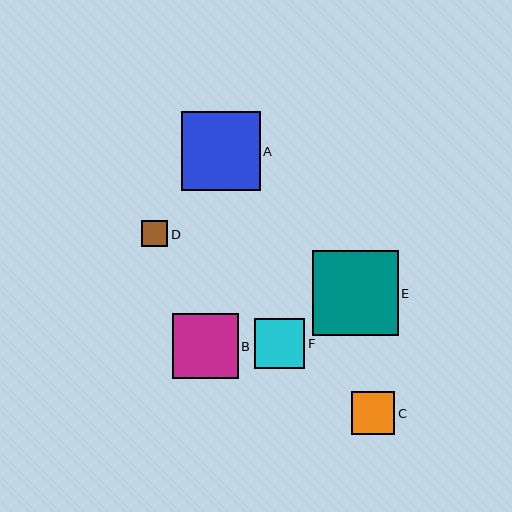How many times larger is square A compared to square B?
Square A is approximately 1.2 times the size of square B.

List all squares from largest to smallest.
From largest to smallest: E, A, B, F, C, D.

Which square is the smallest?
Square D is the smallest with a size of approximately 26 pixels.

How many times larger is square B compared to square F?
Square B is approximately 1.3 times the size of square F.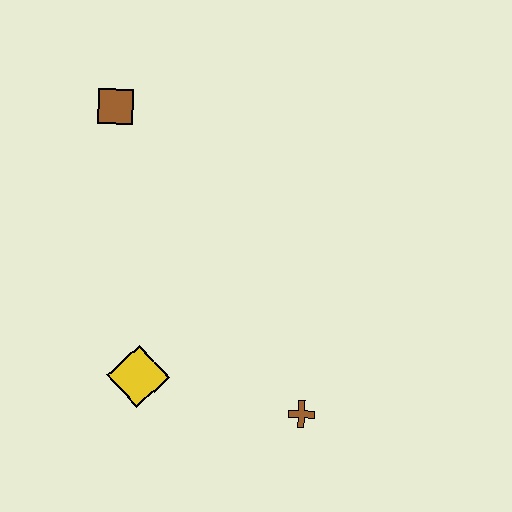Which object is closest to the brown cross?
The yellow diamond is closest to the brown cross.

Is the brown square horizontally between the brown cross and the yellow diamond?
No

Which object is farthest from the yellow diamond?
The brown square is farthest from the yellow diamond.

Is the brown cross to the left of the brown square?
No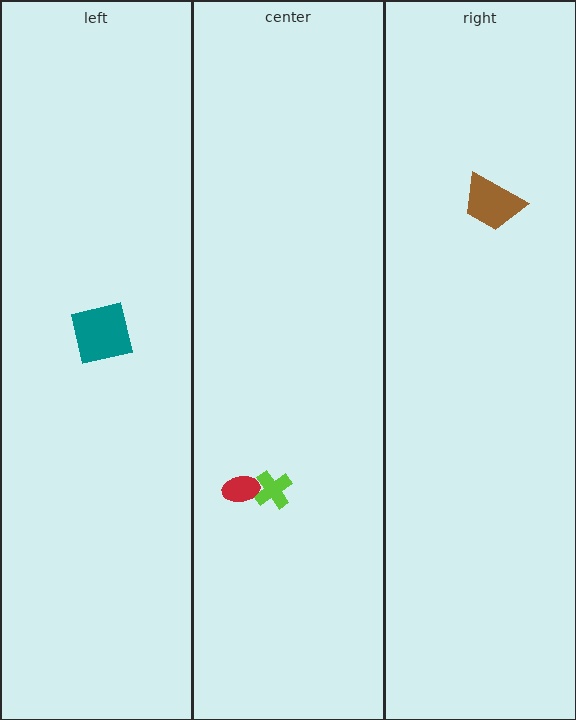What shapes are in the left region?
The teal square.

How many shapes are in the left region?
1.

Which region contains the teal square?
The left region.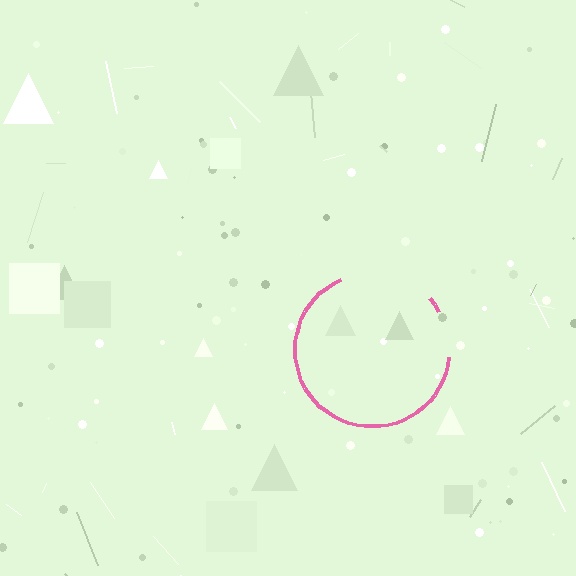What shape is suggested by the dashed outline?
The dashed outline suggests a circle.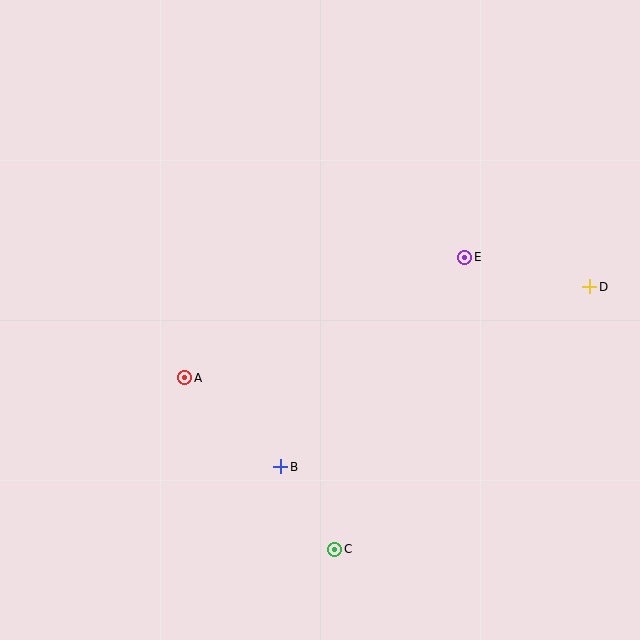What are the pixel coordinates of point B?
Point B is at (281, 467).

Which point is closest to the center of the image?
Point A at (185, 378) is closest to the center.